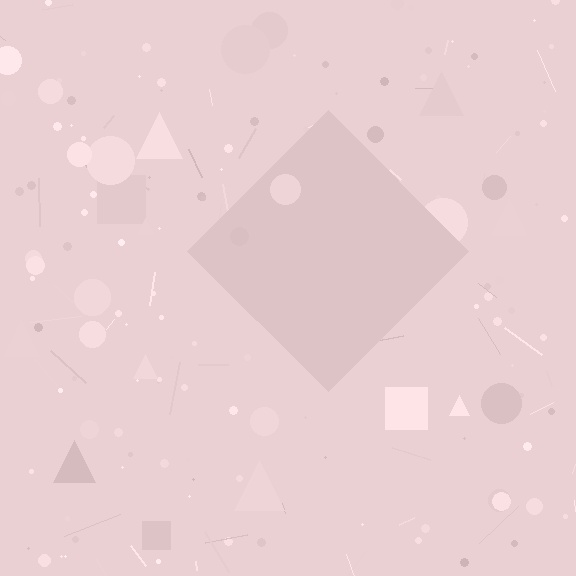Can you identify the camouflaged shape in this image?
The camouflaged shape is a diamond.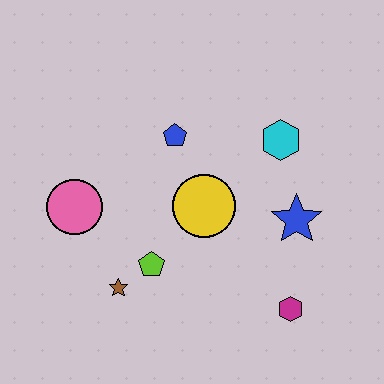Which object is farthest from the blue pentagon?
The magenta hexagon is farthest from the blue pentagon.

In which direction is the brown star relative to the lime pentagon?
The brown star is to the left of the lime pentagon.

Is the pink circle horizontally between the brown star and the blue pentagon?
No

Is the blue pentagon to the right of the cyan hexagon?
No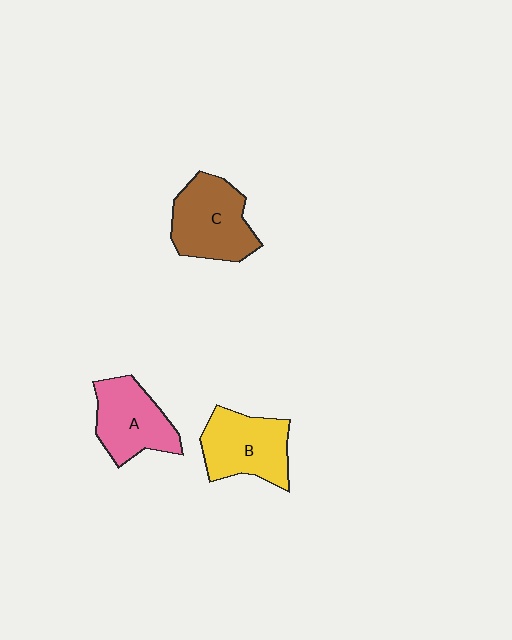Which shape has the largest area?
Shape C (brown).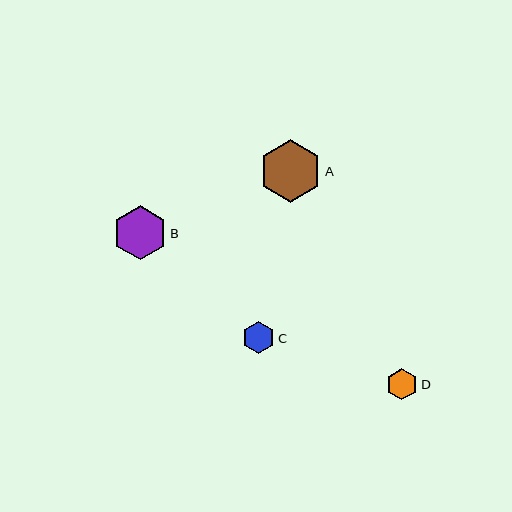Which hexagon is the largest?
Hexagon A is the largest with a size of approximately 63 pixels.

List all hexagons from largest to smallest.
From largest to smallest: A, B, C, D.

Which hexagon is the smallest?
Hexagon D is the smallest with a size of approximately 32 pixels.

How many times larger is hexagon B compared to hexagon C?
Hexagon B is approximately 1.7 times the size of hexagon C.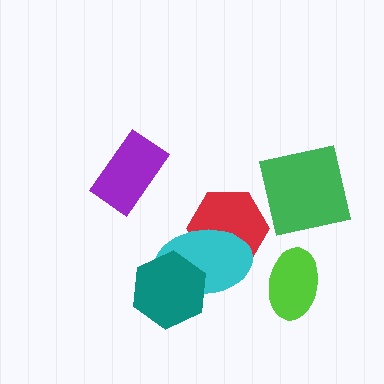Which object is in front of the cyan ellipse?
The teal hexagon is in front of the cyan ellipse.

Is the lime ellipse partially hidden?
No, no other shape covers it.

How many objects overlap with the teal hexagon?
1 object overlaps with the teal hexagon.